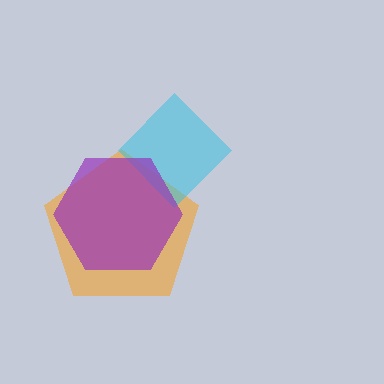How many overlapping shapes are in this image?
There are 3 overlapping shapes in the image.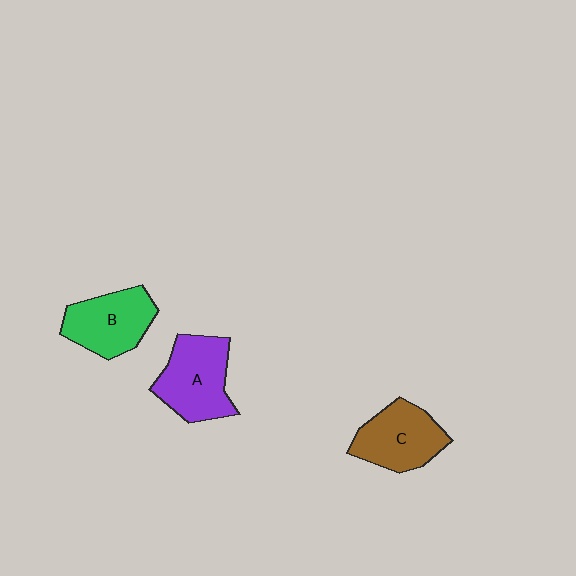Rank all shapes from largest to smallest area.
From largest to smallest: A (purple), C (brown), B (green).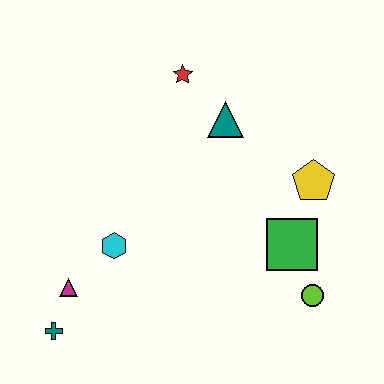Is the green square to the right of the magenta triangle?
Yes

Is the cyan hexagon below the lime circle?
No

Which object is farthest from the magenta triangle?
The yellow pentagon is farthest from the magenta triangle.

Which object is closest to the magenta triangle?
The teal cross is closest to the magenta triangle.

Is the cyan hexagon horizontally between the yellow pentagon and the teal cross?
Yes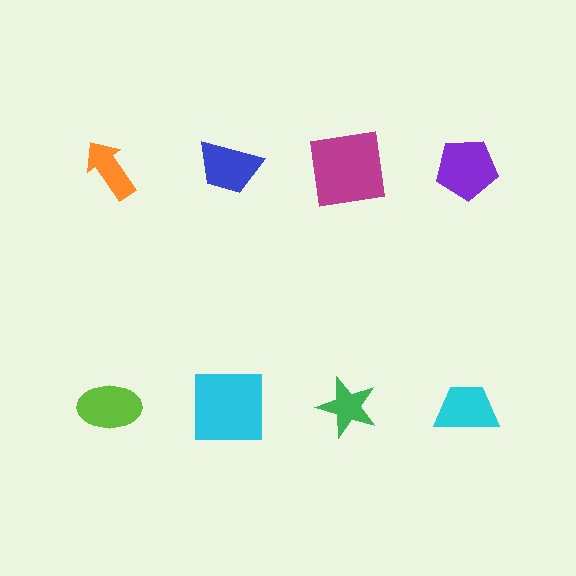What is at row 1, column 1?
An orange arrow.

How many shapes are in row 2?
4 shapes.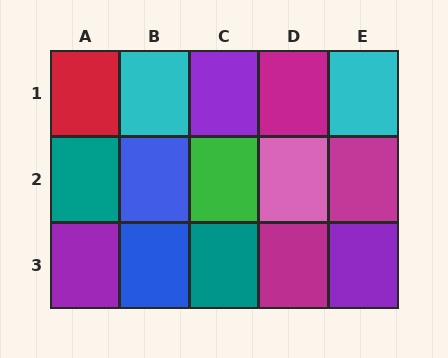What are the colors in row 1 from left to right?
Red, cyan, purple, magenta, cyan.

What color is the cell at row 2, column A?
Teal.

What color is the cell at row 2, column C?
Green.